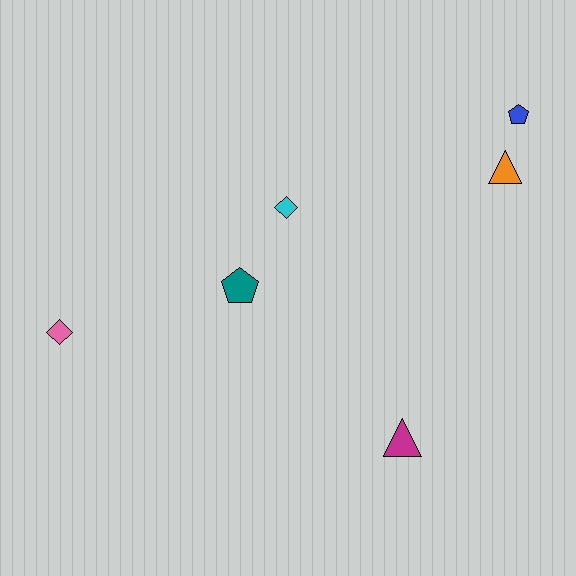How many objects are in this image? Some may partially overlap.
There are 6 objects.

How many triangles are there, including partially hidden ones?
There are 2 triangles.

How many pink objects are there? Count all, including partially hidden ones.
There is 1 pink object.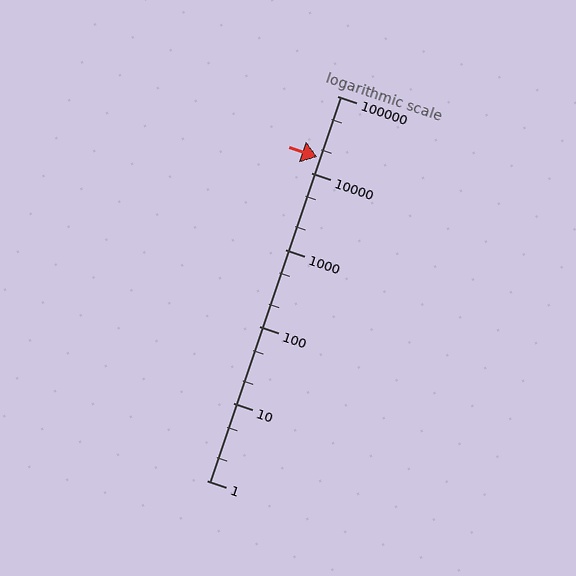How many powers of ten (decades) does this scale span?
The scale spans 5 decades, from 1 to 100000.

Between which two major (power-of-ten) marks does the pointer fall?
The pointer is between 10000 and 100000.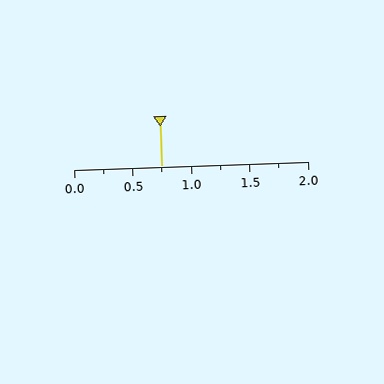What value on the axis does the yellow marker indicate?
The marker indicates approximately 0.75.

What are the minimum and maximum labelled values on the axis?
The axis runs from 0.0 to 2.0.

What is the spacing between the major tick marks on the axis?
The major ticks are spaced 0.5 apart.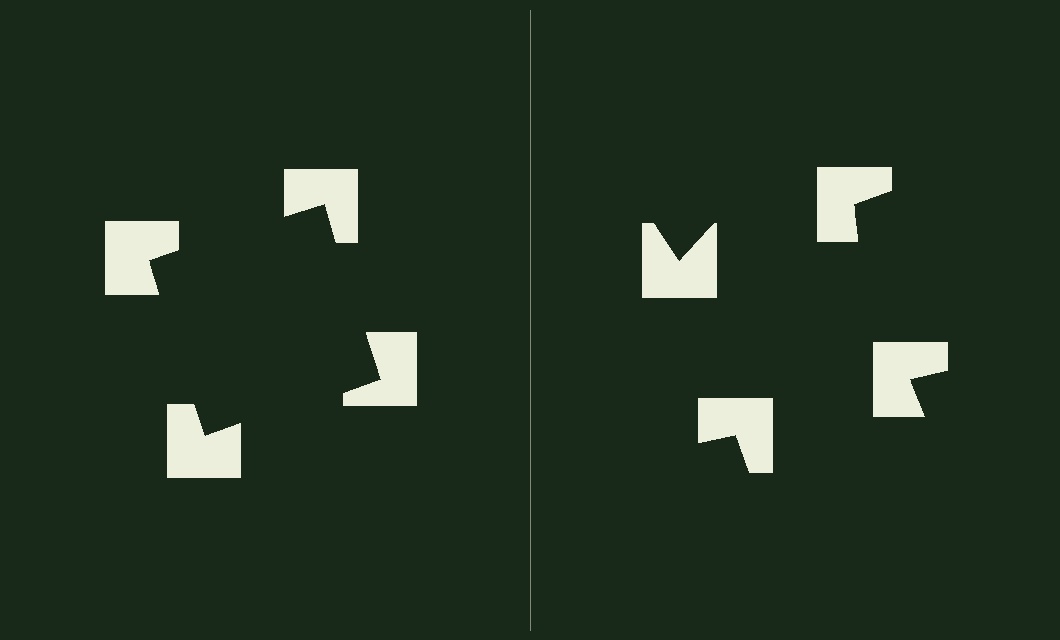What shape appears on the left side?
An illusory square.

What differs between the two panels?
The notched squares are positioned identically on both sides; only the wedge orientations differ. On the left they align to a square; on the right they are misaligned.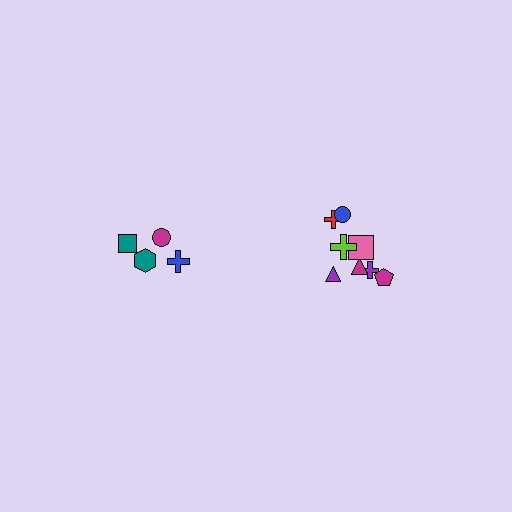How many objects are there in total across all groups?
There are 12 objects.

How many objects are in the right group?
There are 8 objects.